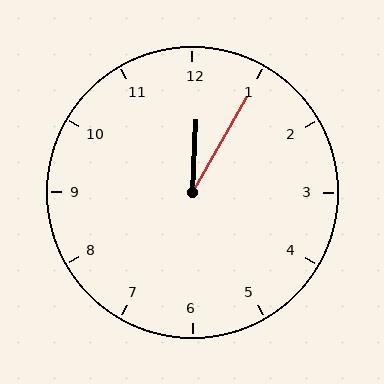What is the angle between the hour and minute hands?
Approximately 28 degrees.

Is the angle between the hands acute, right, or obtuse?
It is acute.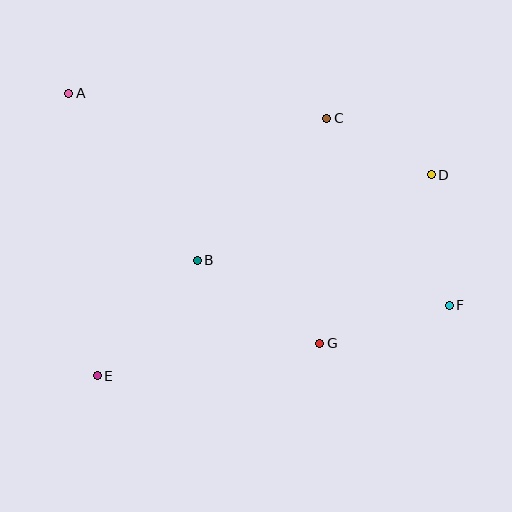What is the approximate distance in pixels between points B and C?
The distance between B and C is approximately 192 pixels.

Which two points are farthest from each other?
Points A and F are farthest from each other.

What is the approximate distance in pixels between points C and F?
The distance between C and F is approximately 224 pixels.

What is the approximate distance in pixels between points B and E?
The distance between B and E is approximately 153 pixels.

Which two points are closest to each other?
Points C and D are closest to each other.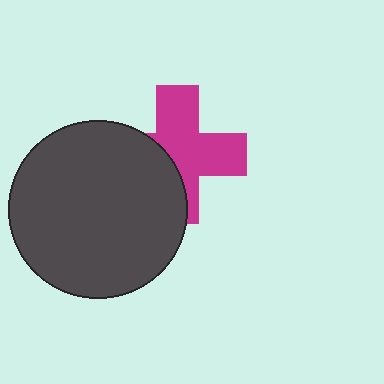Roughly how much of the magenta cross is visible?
About half of it is visible (roughly 61%).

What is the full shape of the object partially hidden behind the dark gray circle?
The partially hidden object is a magenta cross.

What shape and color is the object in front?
The object in front is a dark gray circle.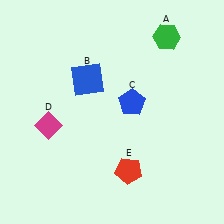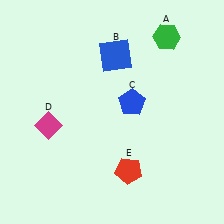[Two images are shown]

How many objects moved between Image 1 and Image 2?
1 object moved between the two images.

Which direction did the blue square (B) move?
The blue square (B) moved right.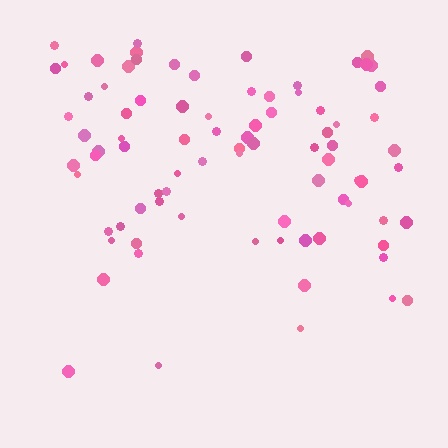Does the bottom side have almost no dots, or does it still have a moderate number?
Still a moderate number, just noticeably fewer than the top.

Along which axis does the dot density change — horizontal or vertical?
Vertical.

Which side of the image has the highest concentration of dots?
The top.